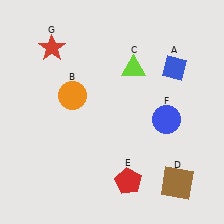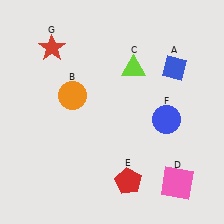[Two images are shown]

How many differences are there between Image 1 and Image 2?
There is 1 difference between the two images.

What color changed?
The square (D) changed from brown in Image 1 to pink in Image 2.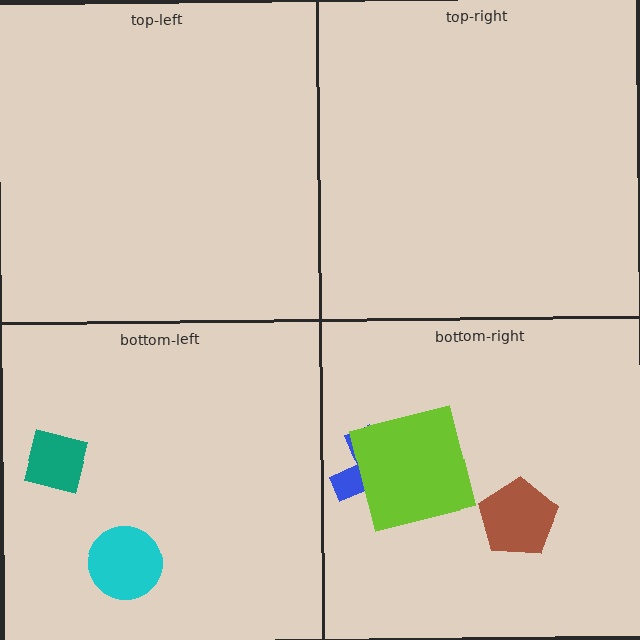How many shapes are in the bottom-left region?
2.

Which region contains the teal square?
The bottom-left region.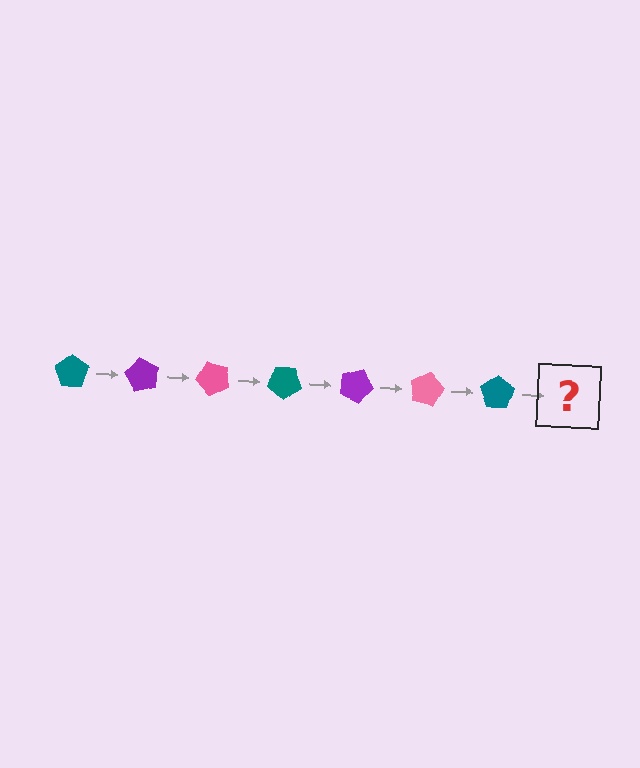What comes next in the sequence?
The next element should be a purple pentagon, rotated 420 degrees from the start.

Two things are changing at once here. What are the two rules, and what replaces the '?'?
The two rules are that it rotates 60 degrees each step and the color cycles through teal, purple, and pink. The '?' should be a purple pentagon, rotated 420 degrees from the start.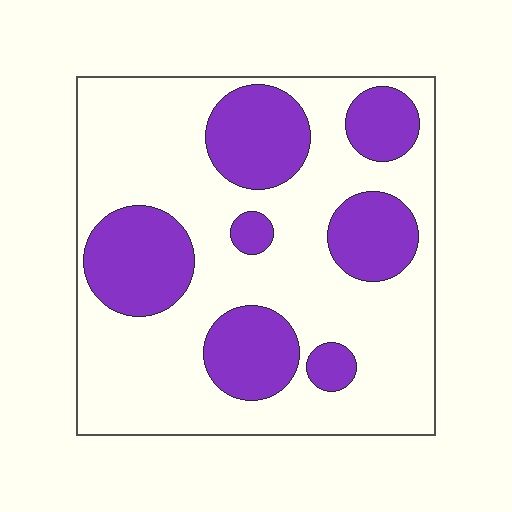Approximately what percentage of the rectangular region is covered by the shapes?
Approximately 30%.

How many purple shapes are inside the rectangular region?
7.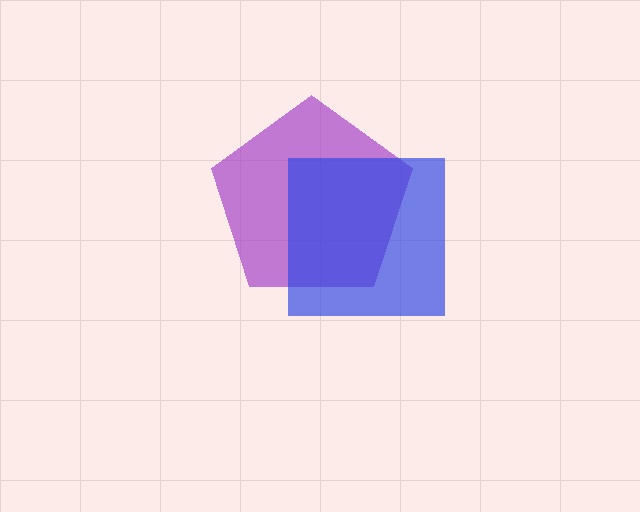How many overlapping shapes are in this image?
There are 2 overlapping shapes in the image.